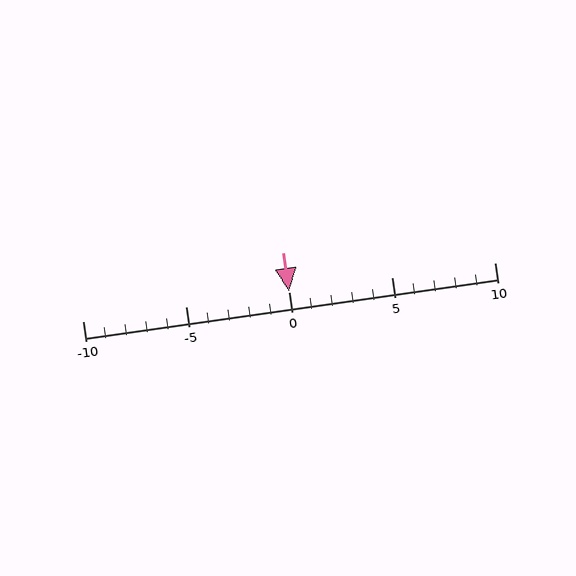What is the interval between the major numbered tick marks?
The major tick marks are spaced 5 units apart.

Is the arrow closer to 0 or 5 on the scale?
The arrow is closer to 0.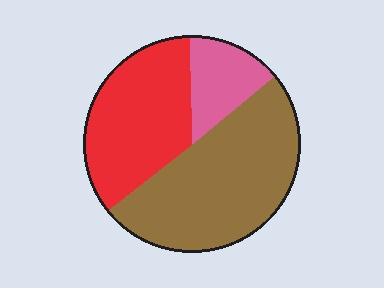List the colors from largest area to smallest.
From largest to smallest: brown, red, pink.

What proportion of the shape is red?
Red covers 36% of the shape.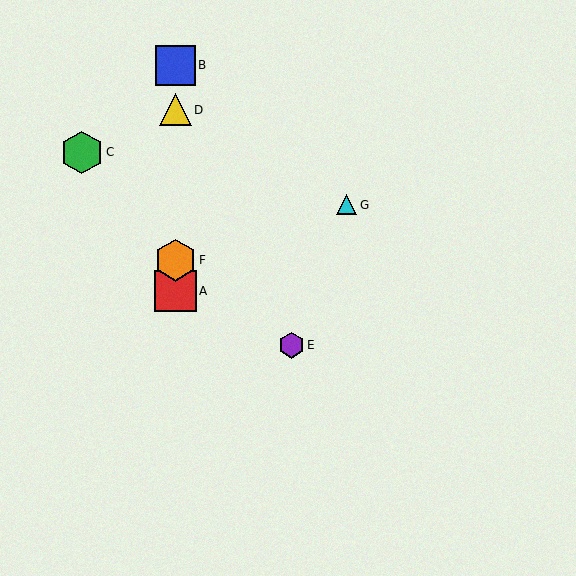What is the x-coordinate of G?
Object G is at x≈347.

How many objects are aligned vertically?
4 objects (A, B, D, F) are aligned vertically.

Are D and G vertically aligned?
No, D is at x≈176 and G is at x≈347.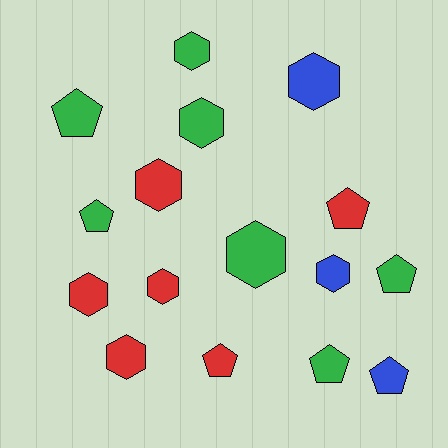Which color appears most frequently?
Green, with 7 objects.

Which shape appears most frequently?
Hexagon, with 9 objects.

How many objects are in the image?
There are 16 objects.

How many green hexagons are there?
There are 3 green hexagons.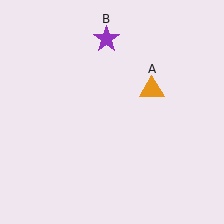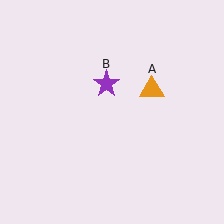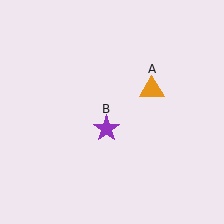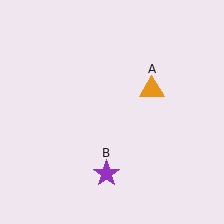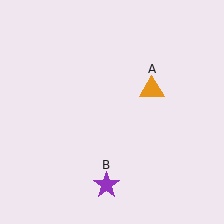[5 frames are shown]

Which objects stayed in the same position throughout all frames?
Orange triangle (object A) remained stationary.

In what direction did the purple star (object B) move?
The purple star (object B) moved down.